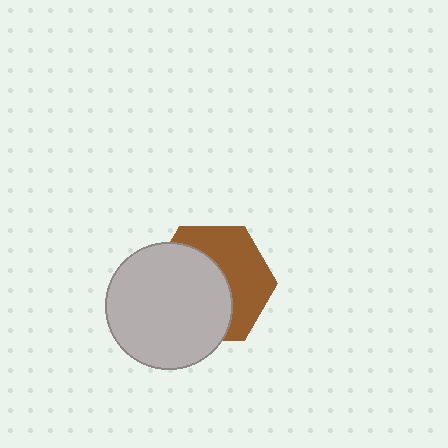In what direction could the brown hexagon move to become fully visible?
The brown hexagon could move toward the upper-right. That would shift it out from behind the light gray circle entirely.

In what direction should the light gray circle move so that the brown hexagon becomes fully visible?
The light gray circle should move toward the lower-left. That is the shortest direction to clear the overlap and leave the brown hexagon fully visible.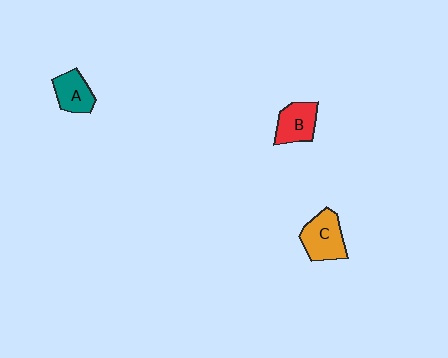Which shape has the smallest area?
Shape A (teal).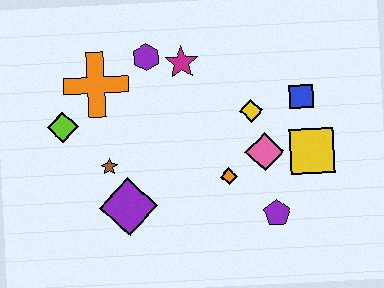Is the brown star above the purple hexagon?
No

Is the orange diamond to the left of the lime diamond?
No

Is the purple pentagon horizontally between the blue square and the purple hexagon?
Yes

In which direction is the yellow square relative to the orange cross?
The yellow square is to the right of the orange cross.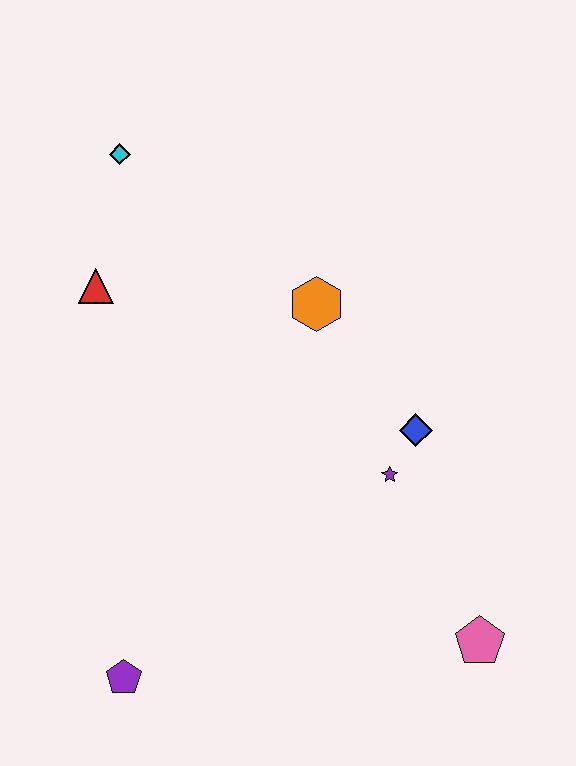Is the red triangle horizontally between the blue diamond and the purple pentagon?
No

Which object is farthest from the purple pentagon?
The cyan diamond is farthest from the purple pentagon.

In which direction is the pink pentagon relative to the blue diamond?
The pink pentagon is below the blue diamond.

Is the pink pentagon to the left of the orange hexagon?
No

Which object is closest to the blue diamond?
The purple star is closest to the blue diamond.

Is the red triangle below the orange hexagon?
No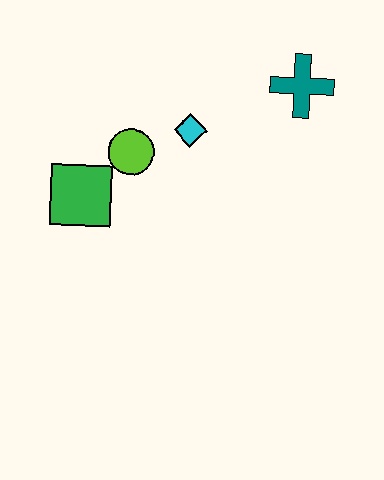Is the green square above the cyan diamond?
No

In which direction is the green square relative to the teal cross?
The green square is to the left of the teal cross.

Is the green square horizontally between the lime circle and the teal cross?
No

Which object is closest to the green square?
The lime circle is closest to the green square.